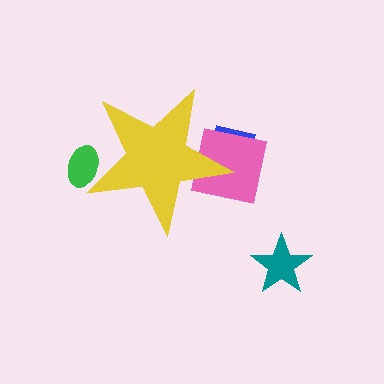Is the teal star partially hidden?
No, the teal star is fully visible.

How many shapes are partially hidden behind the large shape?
3 shapes are partially hidden.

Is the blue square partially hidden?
Yes, the blue square is partially hidden behind the yellow star.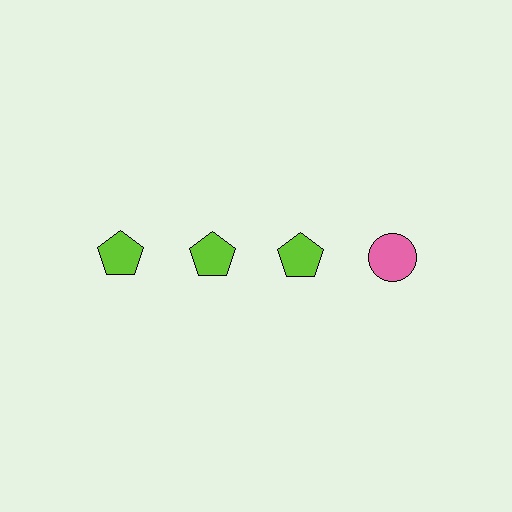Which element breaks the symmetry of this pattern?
The pink circle in the top row, second from right column breaks the symmetry. All other shapes are lime pentagons.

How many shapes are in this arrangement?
There are 4 shapes arranged in a grid pattern.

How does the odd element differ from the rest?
It differs in both color (pink instead of lime) and shape (circle instead of pentagon).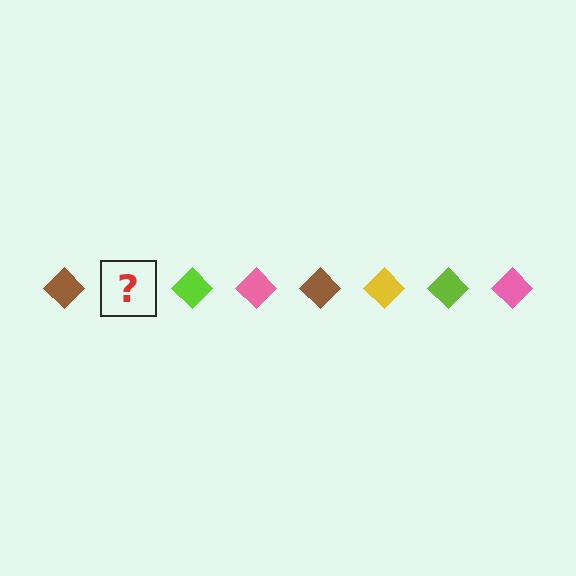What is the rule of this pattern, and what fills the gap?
The rule is that the pattern cycles through brown, yellow, lime, pink diamonds. The gap should be filled with a yellow diamond.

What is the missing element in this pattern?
The missing element is a yellow diamond.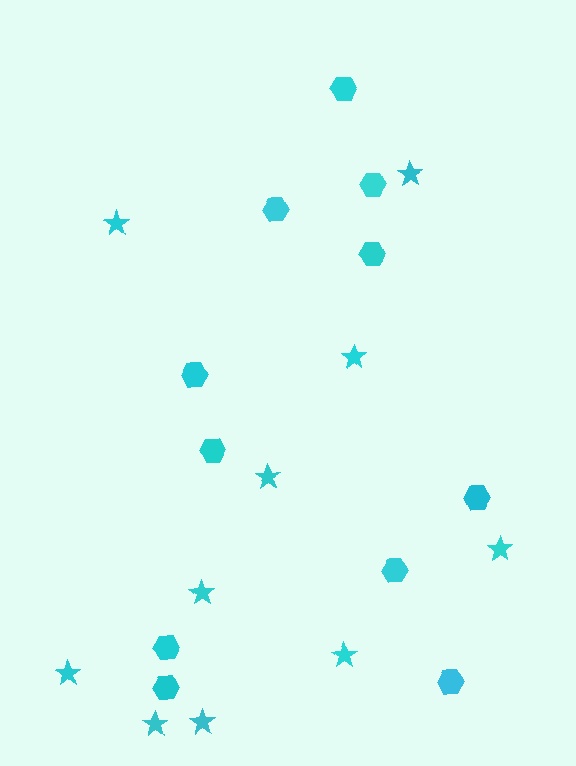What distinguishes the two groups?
There are 2 groups: one group of hexagons (11) and one group of stars (10).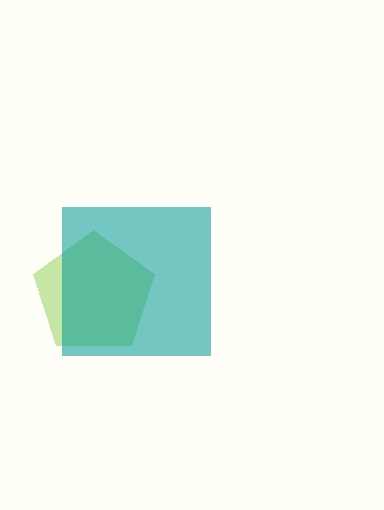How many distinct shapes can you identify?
There are 2 distinct shapes: a lime pentagon, a teal square.